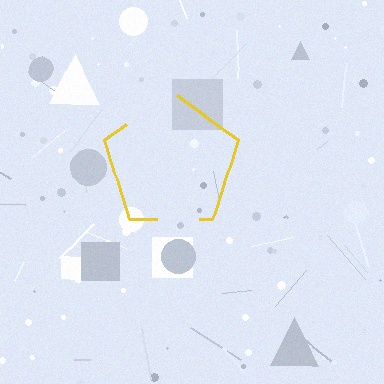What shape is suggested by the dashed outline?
The dashed outline suggests a pentagon.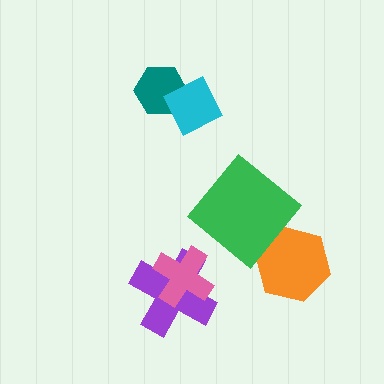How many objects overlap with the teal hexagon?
1 object overlaps with the teal hexagon.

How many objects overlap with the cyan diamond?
1 object overlaps with the cyan diamond.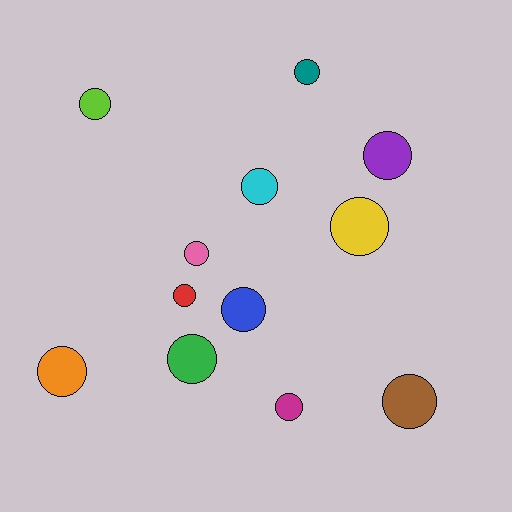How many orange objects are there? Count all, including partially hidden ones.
There is 1 orange object.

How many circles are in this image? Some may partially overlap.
There are 12 circles.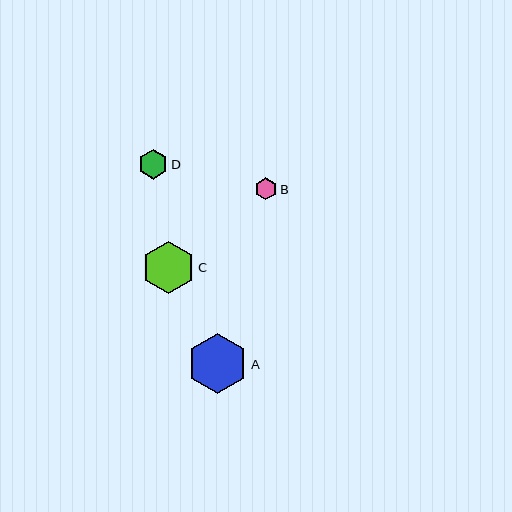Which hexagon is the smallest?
Hexagon B is the smallest with a size of approximately 22 pixels.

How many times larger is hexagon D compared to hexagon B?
Hexagon D is approximately 1.4 times the size of hexagon B.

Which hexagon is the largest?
Hexagon A is the largest with a size of approximately 60 pixels.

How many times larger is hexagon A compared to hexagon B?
Hexagon A is approximately 2.7 times the size of hexagon B.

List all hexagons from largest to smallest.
From largest to smallest: A, C, D, B.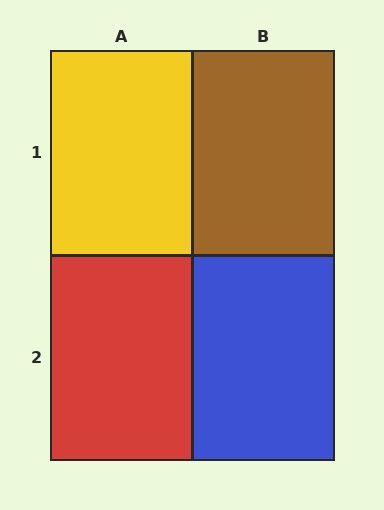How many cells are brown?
1 cell is brown.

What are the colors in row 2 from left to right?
Red, blue.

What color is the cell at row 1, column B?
Brown.